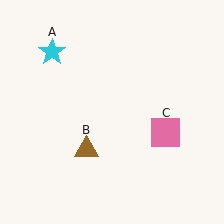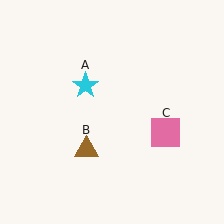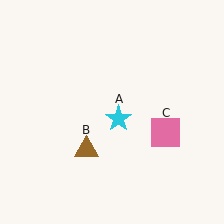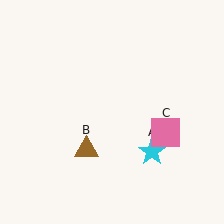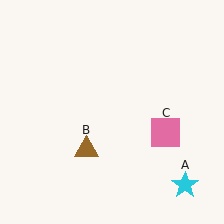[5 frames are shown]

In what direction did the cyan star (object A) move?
The cyan star (object A) moved down and to the right.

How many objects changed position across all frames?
1 object changed position: cyan star (object A).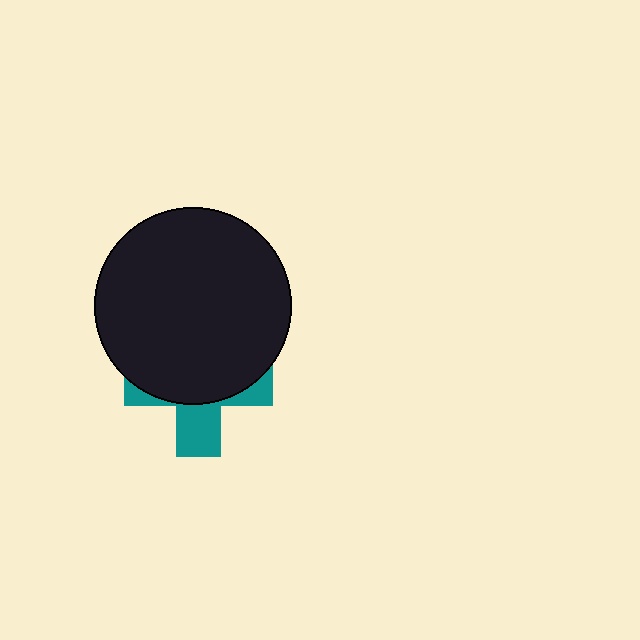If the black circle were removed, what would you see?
You would see the complete teal cross.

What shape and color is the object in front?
The object in front is a black circle.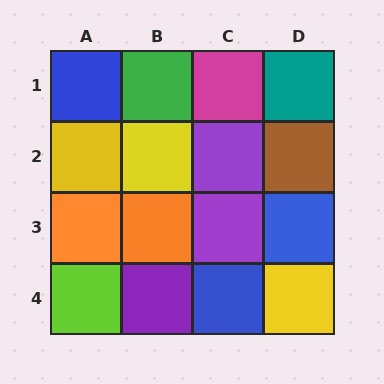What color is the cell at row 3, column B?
Orange.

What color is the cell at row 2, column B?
Yellow.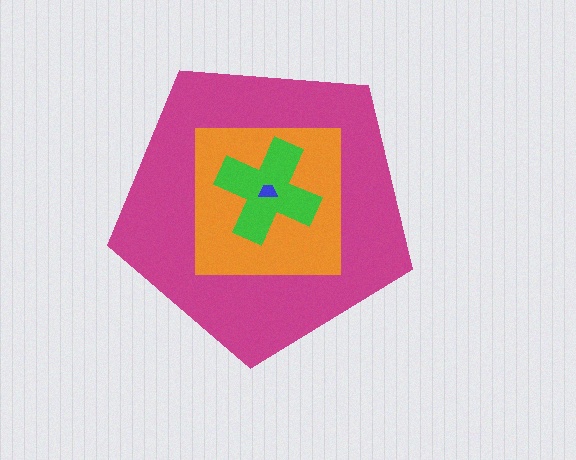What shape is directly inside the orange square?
The green cross.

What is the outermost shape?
The magenta pentagon.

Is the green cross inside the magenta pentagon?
Yes.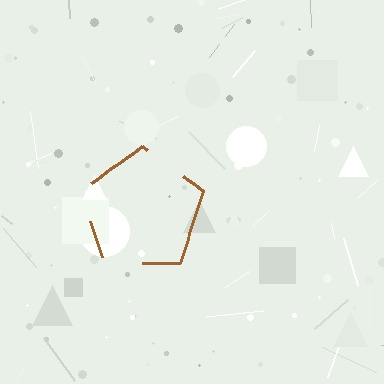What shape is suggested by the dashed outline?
The dashed outline suggests a pentagon.